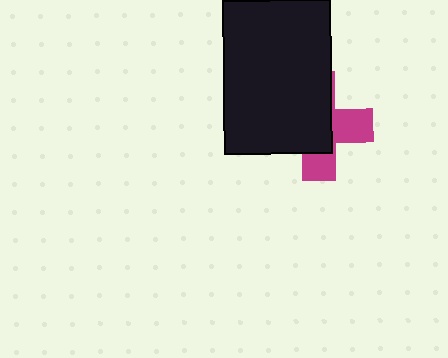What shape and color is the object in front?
The object in front is a black rectangle.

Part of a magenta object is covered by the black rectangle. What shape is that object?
It is a cross.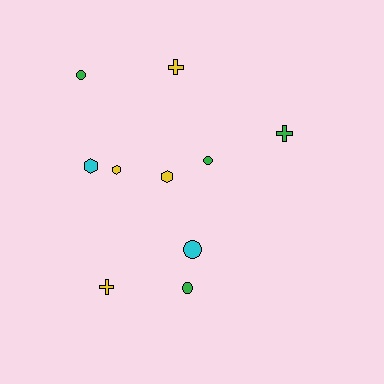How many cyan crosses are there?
There are no cyan crosses.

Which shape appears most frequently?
Circle, with 4 objects.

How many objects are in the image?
There are 10 objects.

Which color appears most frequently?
Green, with 4 objects.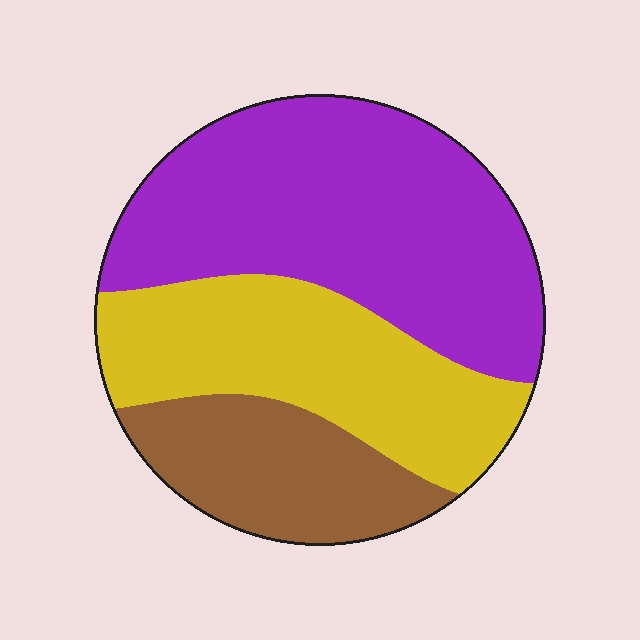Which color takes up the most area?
Purple, at roughly 50%.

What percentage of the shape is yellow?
Yellow covers about 30% of the shape.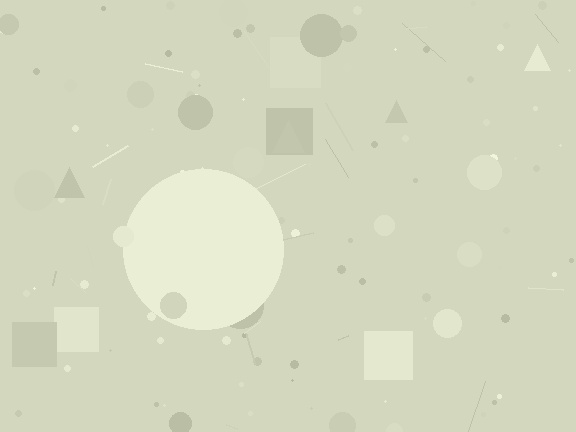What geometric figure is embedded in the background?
A circle is embedded in the background.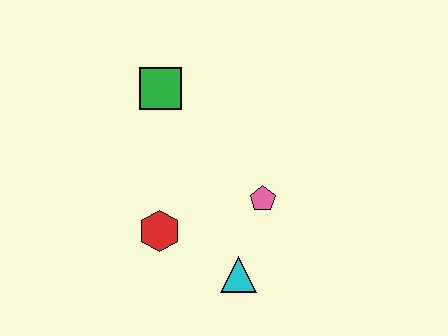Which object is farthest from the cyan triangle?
The green square is farthest from the cyan triangle.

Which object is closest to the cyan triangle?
The pink pentagon is closest to the cyan triangle.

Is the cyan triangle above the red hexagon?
No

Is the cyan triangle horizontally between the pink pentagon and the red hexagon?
Yes